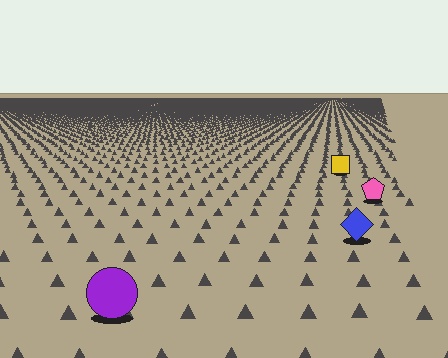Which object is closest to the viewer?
The purple circle is closest. The texture marks near it are larger and more spread out.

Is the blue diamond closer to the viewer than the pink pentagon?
Yes. The blue diamond is closer — you can tell from the texture gradient: the ground texture is coarser near it.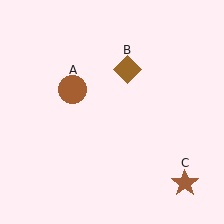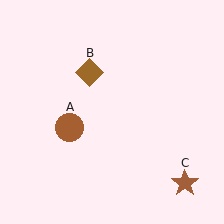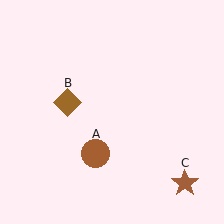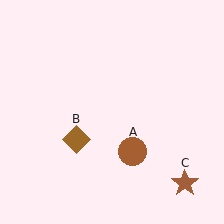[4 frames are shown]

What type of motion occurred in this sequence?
The brown circle (object A), brown diamond (object B) rotated counterclockwise around the center of the scene.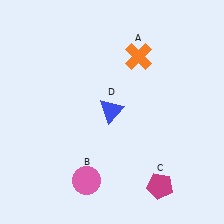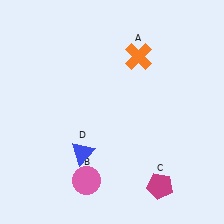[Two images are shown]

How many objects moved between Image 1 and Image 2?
1 object moved between the two images.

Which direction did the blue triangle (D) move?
The blue triangle (D) moved down.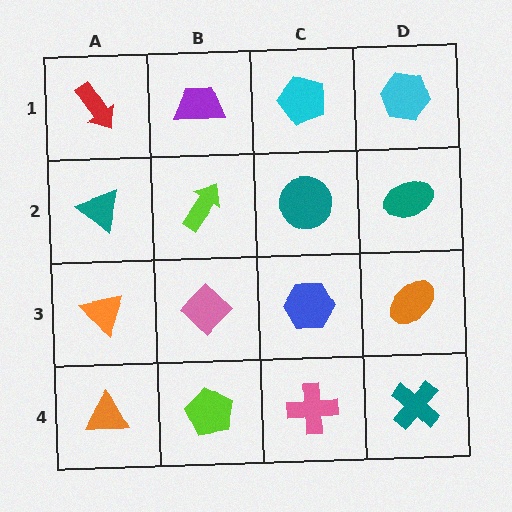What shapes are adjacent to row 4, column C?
A blue hexagon (row 3, column C), a lime pentagon (row 4, column B), a teal cross (row 4, column D).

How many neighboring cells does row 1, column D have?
2.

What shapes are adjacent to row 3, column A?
A teal triangle (row 2, column A), an orange triangle (row 4, column A), a pink diamond (row 3, column B).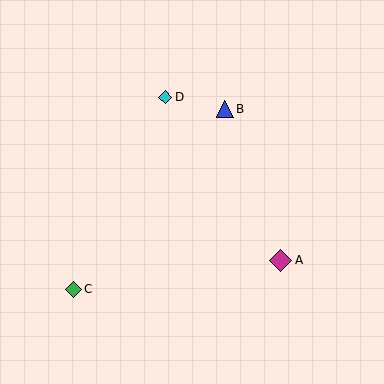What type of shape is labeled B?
Shape B is a blue triangle.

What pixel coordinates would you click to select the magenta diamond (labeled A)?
Click at (280, 260) to select the magenta diamond A.